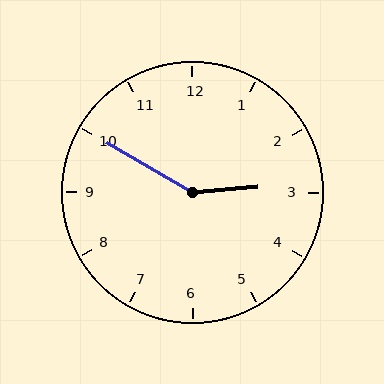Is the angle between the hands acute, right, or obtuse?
It is obtuse.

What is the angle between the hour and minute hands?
Approximately 145 degrees.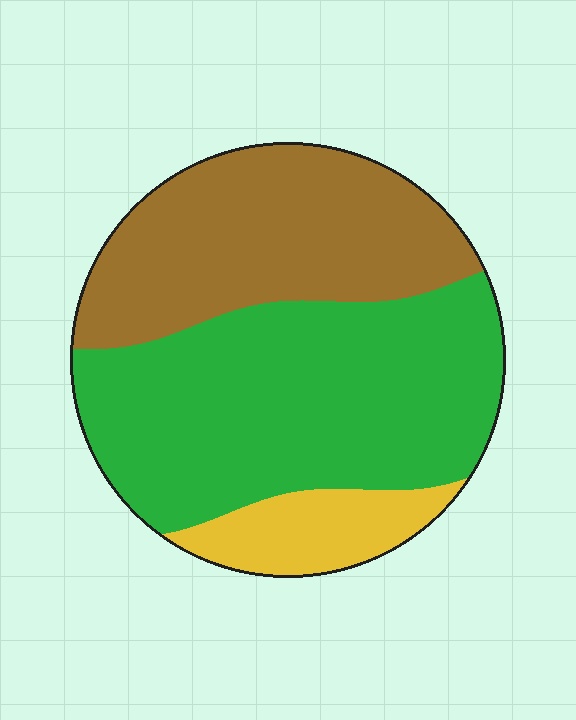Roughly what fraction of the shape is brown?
Brown covers around 35% of the shape.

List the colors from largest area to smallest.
From largest to smallest: green, brown, yellow.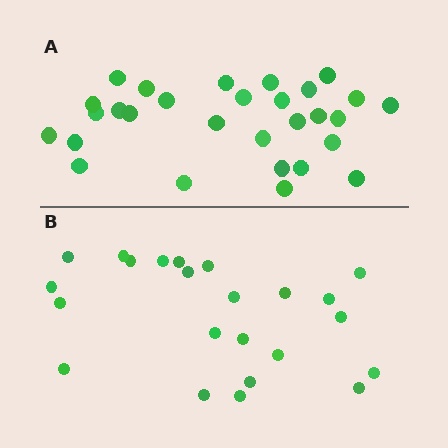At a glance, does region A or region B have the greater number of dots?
Region A (the top region) has more dots.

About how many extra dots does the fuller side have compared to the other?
Region A has about 6 more dots than region B.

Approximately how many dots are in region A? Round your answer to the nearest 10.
About 30 dots. (The exact count is 29, which rounds to 30.)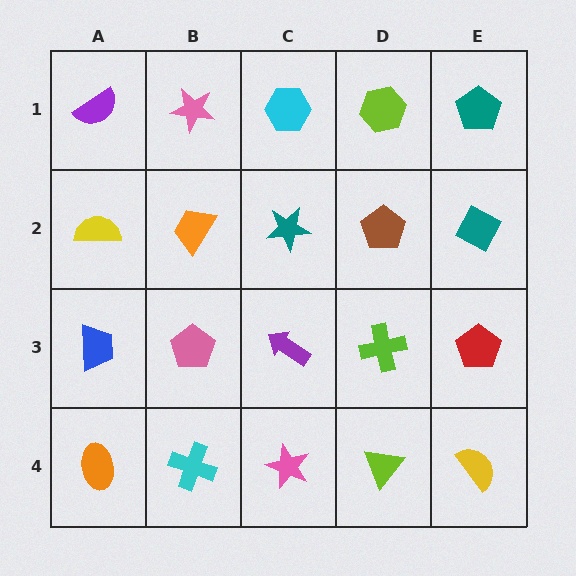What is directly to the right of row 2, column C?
A brown pentagon.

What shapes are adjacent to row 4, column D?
A lime cross (row 3, column D), a pink star (row 4, column C), a yellow semicircle (row 4, column E).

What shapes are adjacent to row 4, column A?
A blue trapezoid (row 3, column A), a cyan cross (row 4, column B).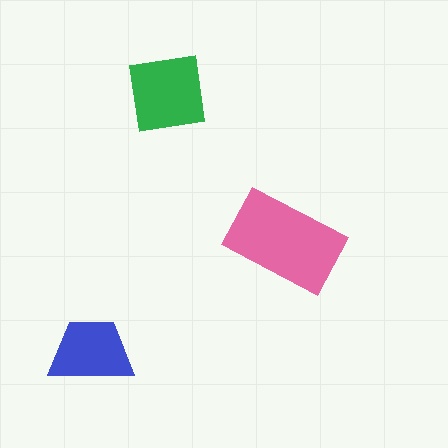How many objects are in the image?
There are 3 objects in the image.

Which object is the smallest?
The blue trapezoid.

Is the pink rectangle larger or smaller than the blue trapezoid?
Larger.